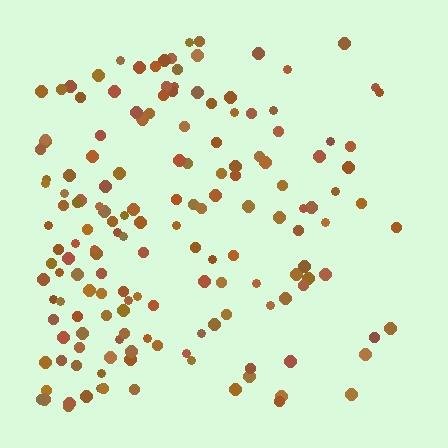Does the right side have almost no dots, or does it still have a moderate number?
Still a moderate number, just noticeably fewer than the left.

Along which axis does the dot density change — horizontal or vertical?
Horizontal.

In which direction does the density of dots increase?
From right to left, with the left side densest.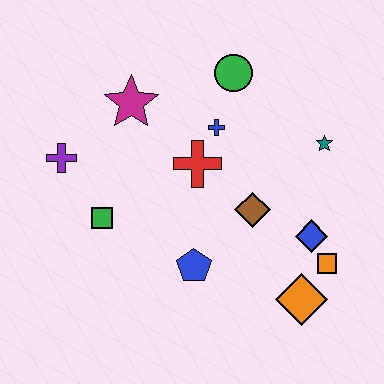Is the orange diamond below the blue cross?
Yes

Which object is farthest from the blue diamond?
The purple cross is farthest from the blue diamond.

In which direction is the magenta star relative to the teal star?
The magenta star is to the left of the teal star.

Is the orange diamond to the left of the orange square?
Yes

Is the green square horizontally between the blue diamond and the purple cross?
Yes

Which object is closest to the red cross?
The blue cross is closest to the red cross.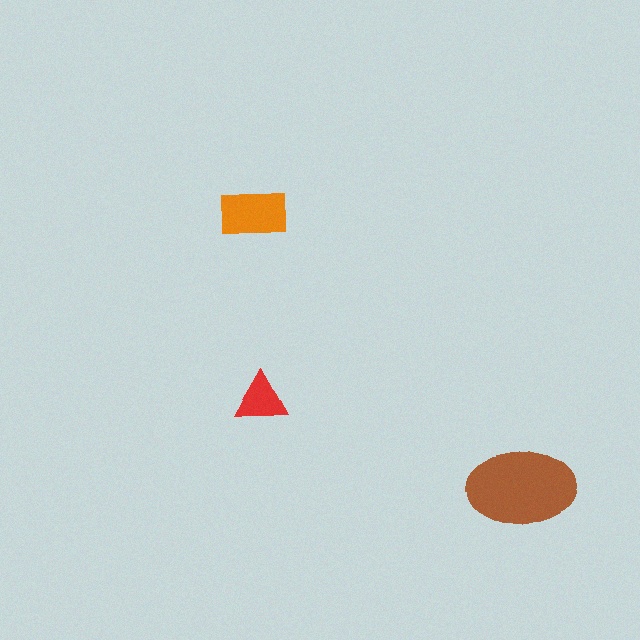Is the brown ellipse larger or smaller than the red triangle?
Larger.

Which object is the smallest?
The red triangle.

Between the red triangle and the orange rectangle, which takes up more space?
The orange rectangle.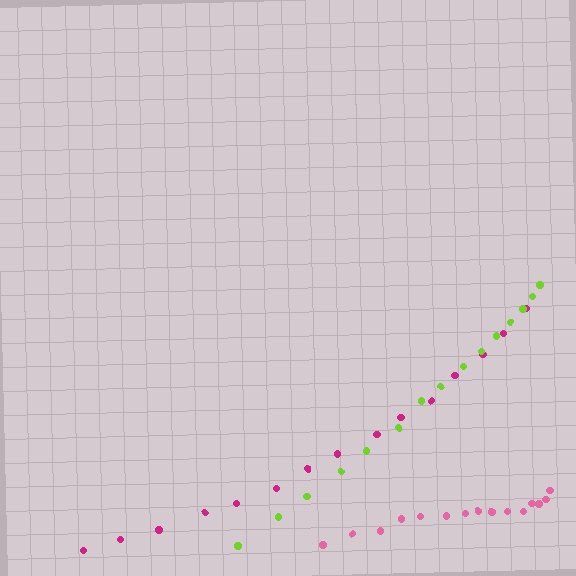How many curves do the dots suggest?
There are 3 distinct paths.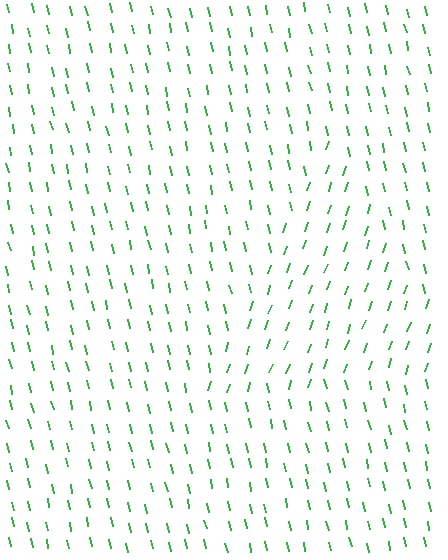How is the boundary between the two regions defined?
The boundary is defined purely by a change in line orientation (approximately 30 degrees difference). All lines are the same color and thickness.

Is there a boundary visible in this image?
Yes, there is a texture boundary formed by a change in line orientation.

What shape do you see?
I see a triangle.